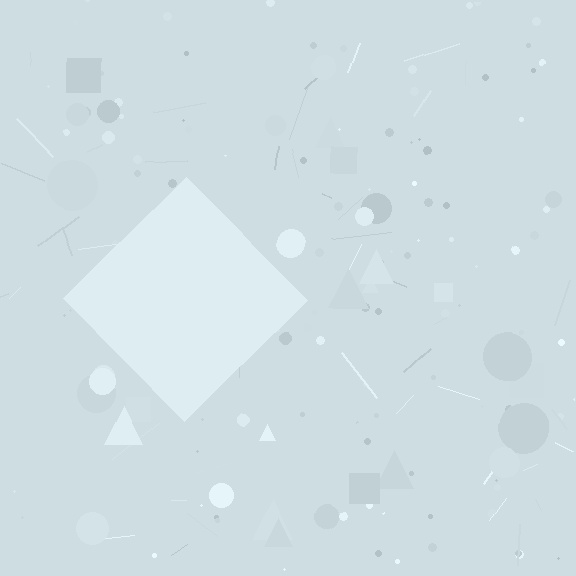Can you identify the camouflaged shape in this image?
The camouflaged shape is a diamond.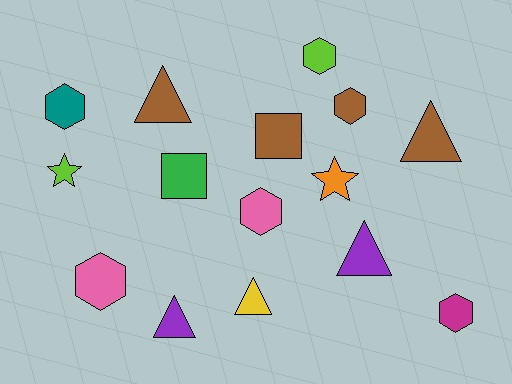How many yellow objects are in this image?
There is 1 yellow object.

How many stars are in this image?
There are 2 stars.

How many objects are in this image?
There are 15 objects.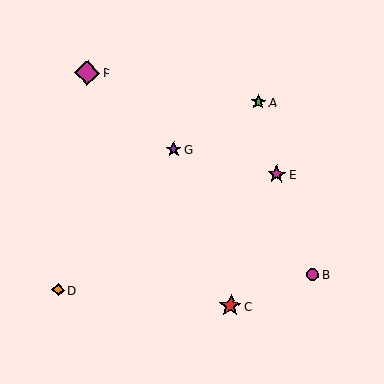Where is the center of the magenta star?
The center of the magenta star is at (277, 174).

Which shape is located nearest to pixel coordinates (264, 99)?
The green star (labeled A) at (258, 102) is nearest to that location.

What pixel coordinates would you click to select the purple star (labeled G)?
Click at (174, 149) to select the purple star G.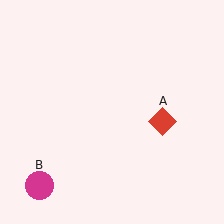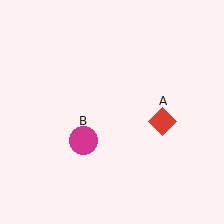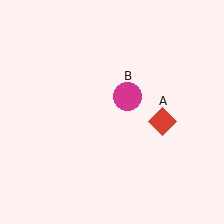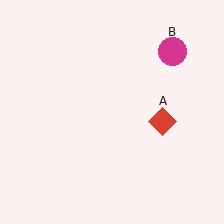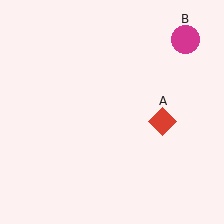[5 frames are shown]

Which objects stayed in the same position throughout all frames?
Red diamond (object A) remained stationary.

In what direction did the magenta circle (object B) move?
The magenta circle (object B) moved up and to the right.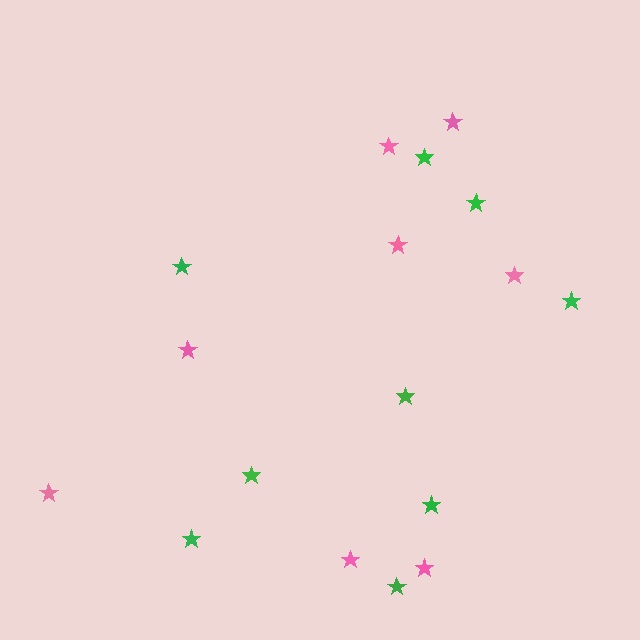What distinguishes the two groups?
There are 2 groups: one group of green stars (9) and one group of pink stars (8).